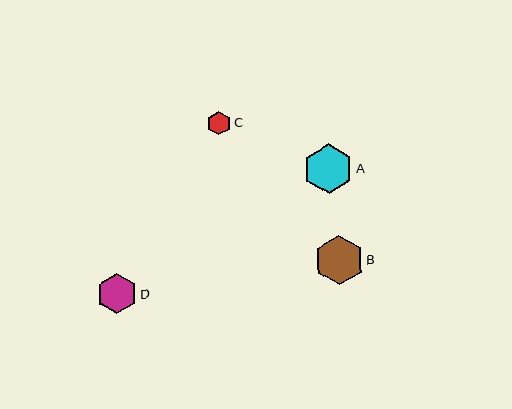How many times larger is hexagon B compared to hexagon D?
Hexagon B is approximately 1.2 times the size of hexagon D.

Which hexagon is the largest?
Hexagon A is the largest with a size of approximately 50 pixels.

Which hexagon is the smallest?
Hexagon C is the smallest with a size of approximately 24 pixels.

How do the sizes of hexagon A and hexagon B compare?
Hexagon A and hexagon B are approximately the same size.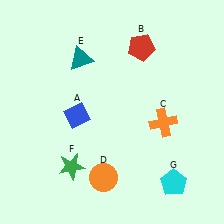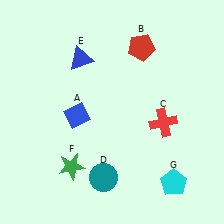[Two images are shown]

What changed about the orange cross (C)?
In Image 1, C is orange. In Image 2, it changed to red.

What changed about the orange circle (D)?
In Image 1, D is orange. In Image 2, it changed to teal.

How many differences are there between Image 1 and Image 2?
There are 3 differences between the two images.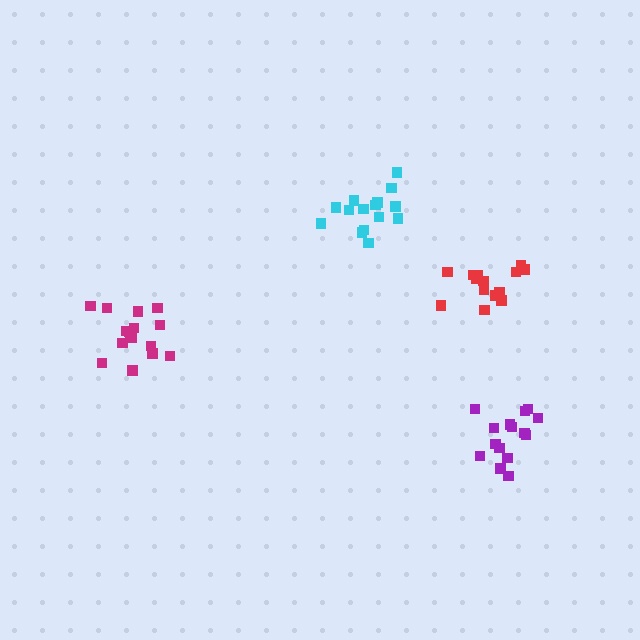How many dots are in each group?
Group 1: 16 dots, Group 2: 14 dots, Group 3: 15 dots, Group 4: 15 dots (60 total).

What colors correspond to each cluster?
The clusters are colored: magenta, red, purple, cyan.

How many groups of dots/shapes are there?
There are 4 groups.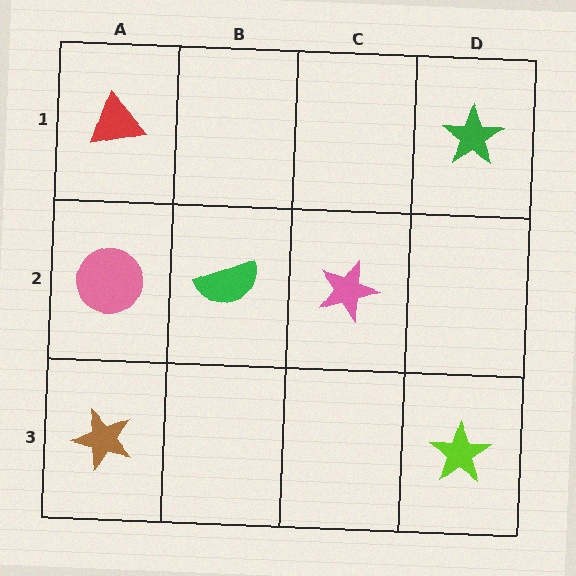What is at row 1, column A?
A red triangle.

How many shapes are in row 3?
2 shapes.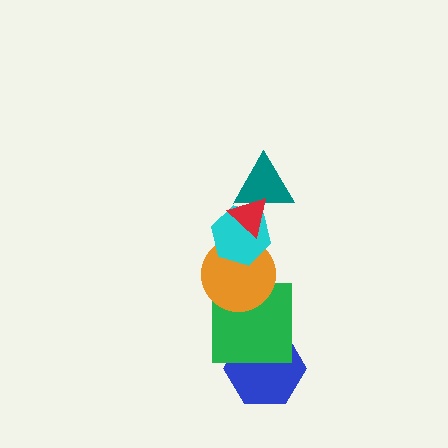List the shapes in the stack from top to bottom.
From top to bottom: the red triangle, the teal triangle, the cyan hexagon, the orange circle, the green square, the blue hexagon.